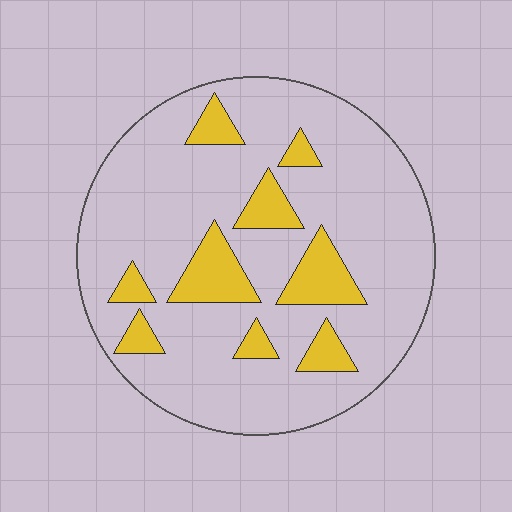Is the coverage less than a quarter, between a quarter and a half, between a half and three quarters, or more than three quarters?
Less than a quarter.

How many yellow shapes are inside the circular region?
9.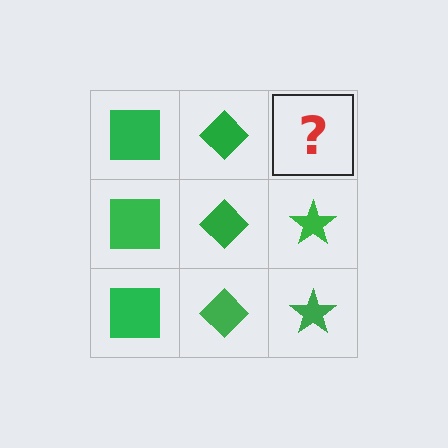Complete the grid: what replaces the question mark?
The question mark should be replaced with a green star.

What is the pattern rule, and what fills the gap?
The rule is that each column has a consistent shape. The gap should be filled with a green star.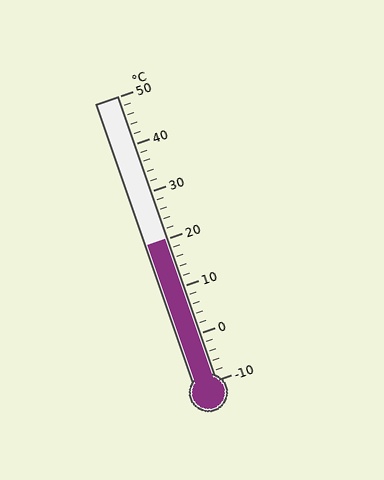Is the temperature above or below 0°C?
The temperature is above 0°C.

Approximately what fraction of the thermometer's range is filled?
The thermometer is filled to approximately 50% of its range.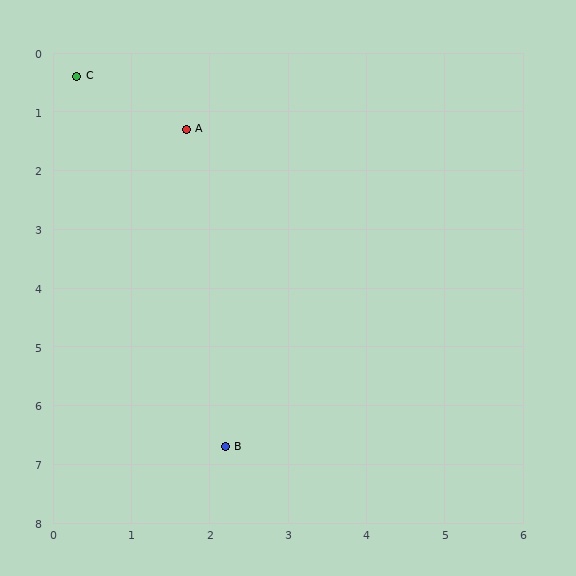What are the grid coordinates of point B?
Point B is at approximately (2.2, 6.7).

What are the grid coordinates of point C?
Point C is at approximately (0.3, 0.4).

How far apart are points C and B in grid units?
Points C and B are about 6.6 grid units apart.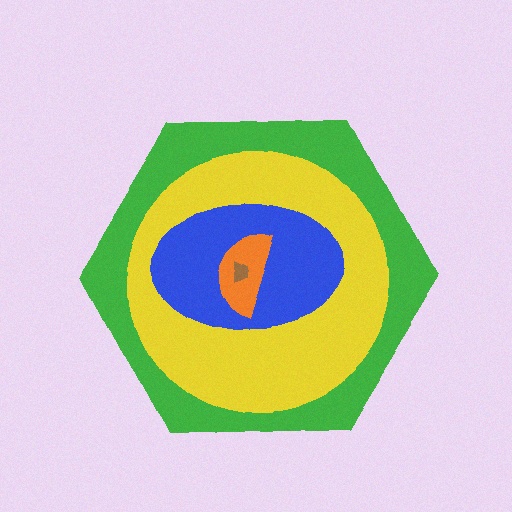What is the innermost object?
The brown trapezoid.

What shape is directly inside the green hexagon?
The yellow circle.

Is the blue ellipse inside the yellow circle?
Yes.